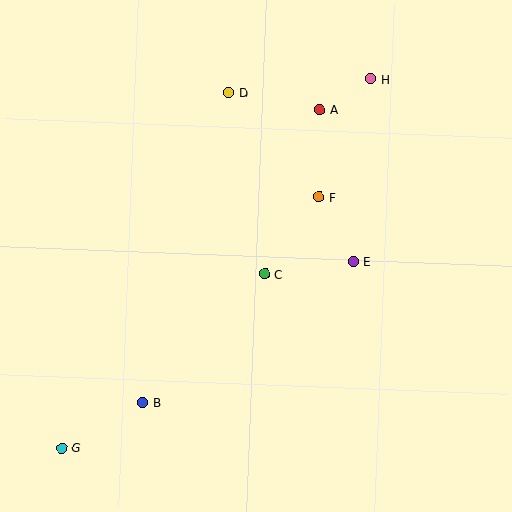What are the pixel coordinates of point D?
Point D is at (229, 92).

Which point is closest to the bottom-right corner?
Point E is closest to the bottom-right corner.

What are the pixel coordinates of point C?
Point C is at (264, 274).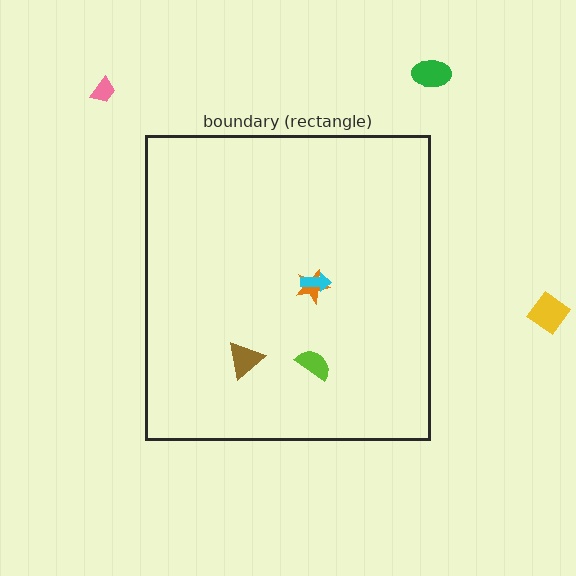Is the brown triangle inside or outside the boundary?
Inside.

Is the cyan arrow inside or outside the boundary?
Inside.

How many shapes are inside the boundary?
4 inside, 3 outside.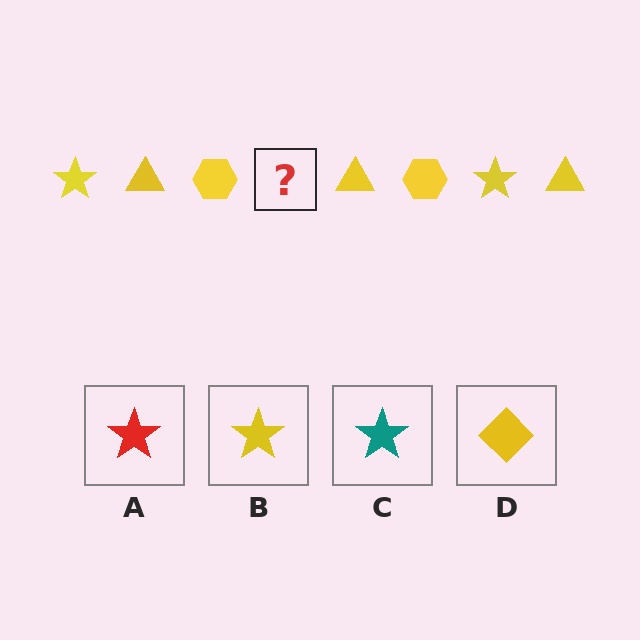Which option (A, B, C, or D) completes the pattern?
B.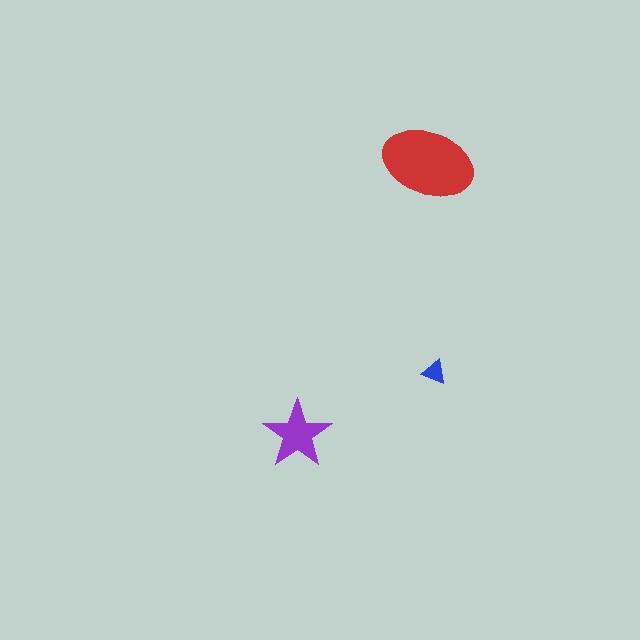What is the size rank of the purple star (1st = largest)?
2nd.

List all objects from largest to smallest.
The red ellipse, the purple star, the blue triangle.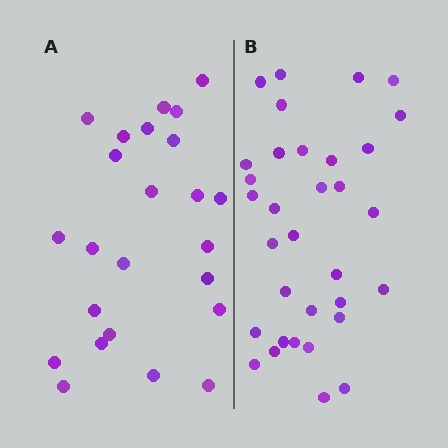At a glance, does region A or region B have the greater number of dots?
Region B (the right region) has more dots.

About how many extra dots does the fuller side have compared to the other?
Region B has roughly 8 or so more dots than region A.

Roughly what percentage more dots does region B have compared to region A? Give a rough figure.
About 40% more.